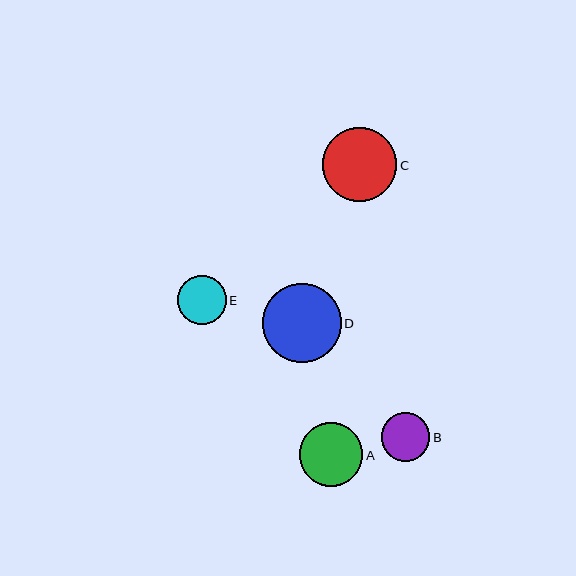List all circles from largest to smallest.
From largest to smallest: D, C, A, B, E.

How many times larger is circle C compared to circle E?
Circle C is approximately 1.5 times the size of circle E.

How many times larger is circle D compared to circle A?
Circle D is approximately 1.2 times the size of circle A.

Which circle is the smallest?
Circle E is the smallest with a size of approximately 48 pixels.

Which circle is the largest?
Circle D is the largest with a size of approximately 79 pixels.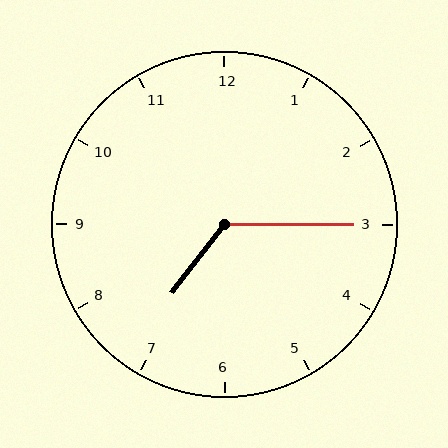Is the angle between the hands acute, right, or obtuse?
It is obtuse.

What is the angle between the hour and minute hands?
Approximately 128 degrees.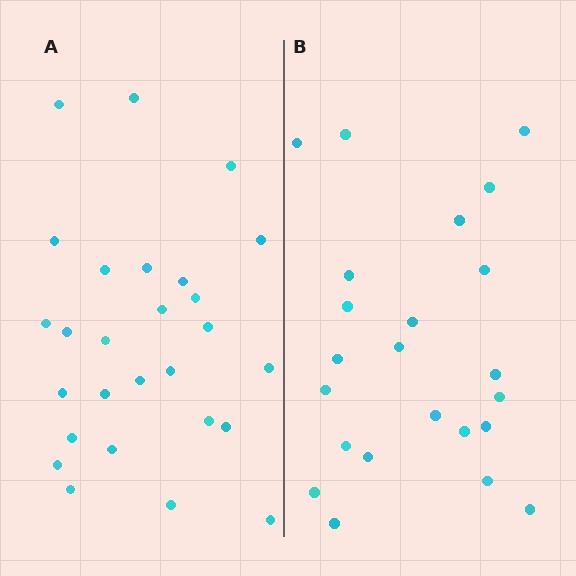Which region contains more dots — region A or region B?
Region A (the left region) has more dots.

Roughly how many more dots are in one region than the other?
Region A has about 4 more dots than region B.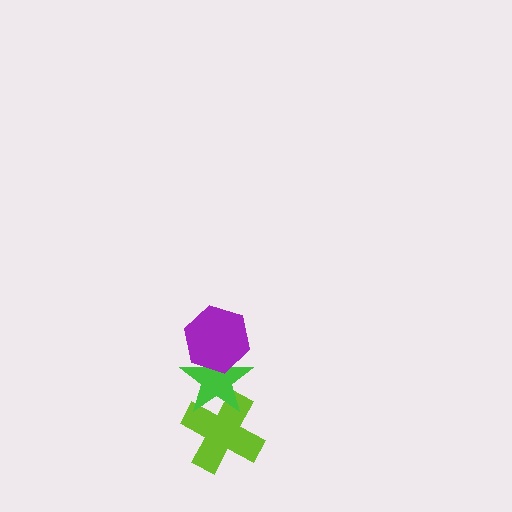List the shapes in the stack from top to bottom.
From top to bottom: the purple hexagon, the green star, the lime cross.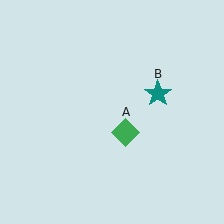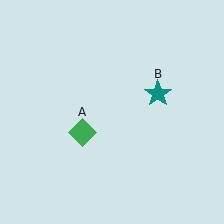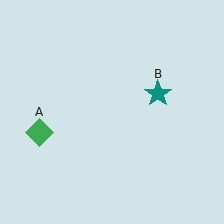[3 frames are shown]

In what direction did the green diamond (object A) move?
The green diamond (object A) moved left.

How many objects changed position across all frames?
1 object changed position: green diamond (object A).